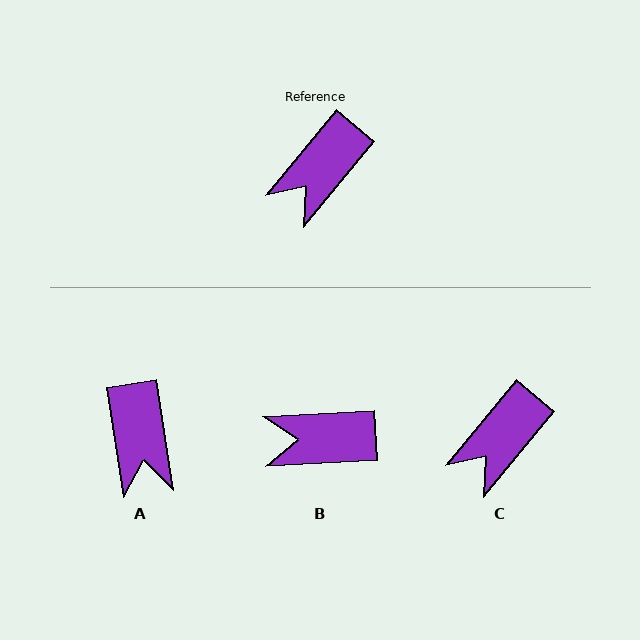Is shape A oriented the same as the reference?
No, it is off by about 48 degrees.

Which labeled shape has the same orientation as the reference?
C.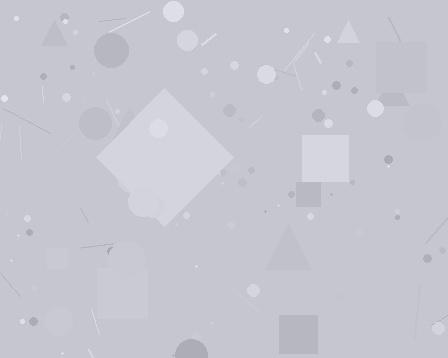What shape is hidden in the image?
A diamond is hidden in the image.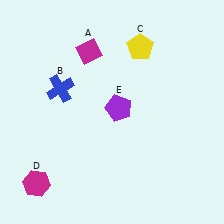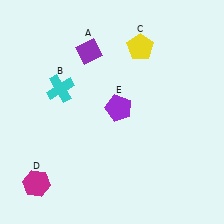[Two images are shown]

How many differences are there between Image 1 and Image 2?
There are 2 differences between the two images.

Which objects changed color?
A changed from magenta to purple. B changed from blue to cyan.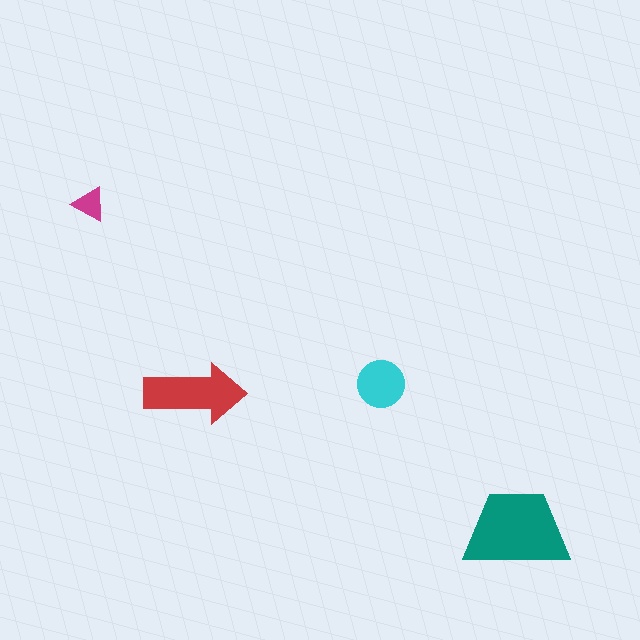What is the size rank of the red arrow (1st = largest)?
2nd.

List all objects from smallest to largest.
The magenta triangle, the cyan circle, the red arrow, the teal trapezoid.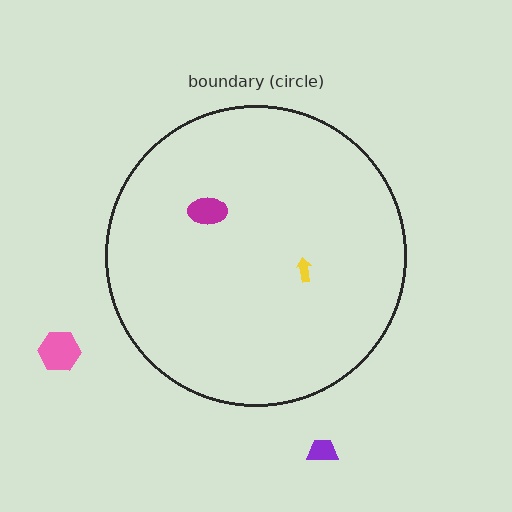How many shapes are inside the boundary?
2 inside, 2 outside.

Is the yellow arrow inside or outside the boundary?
Inside.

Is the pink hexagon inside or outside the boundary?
Outside.